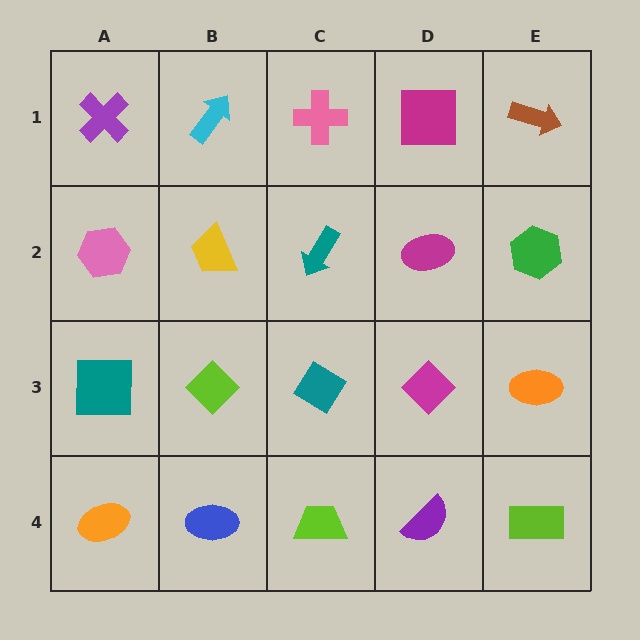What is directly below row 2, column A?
A teal square.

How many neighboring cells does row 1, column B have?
3.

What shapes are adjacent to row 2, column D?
A magenta square (row 1, column D), a magenta diamond (row 3, column D), a teal arrow (row 2, column C), a green hexagon (row 2, column E).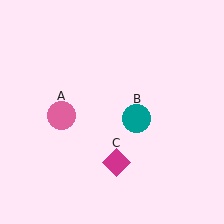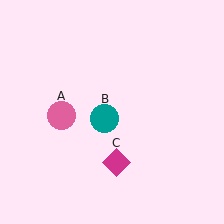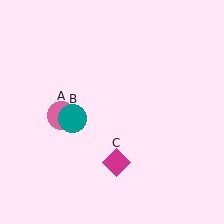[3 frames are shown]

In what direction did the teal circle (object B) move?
The teal circle (object B) moved left.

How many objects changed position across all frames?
1 object changed position: teal circle (object B).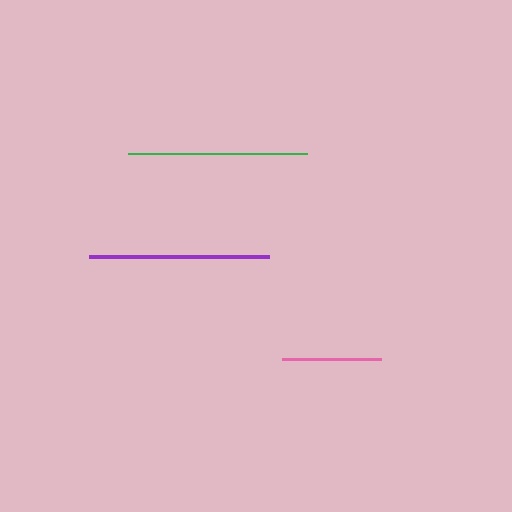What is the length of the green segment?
The green segment is approximately 179 pixels long.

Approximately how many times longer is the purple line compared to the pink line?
The purple line is approximately 1.8 times the length of the pink line.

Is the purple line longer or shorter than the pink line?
The purple line is longer than the pink line.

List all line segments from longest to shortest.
From longest to shortest: purple, green, pink.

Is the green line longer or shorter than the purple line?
The purple line is longer than the green line.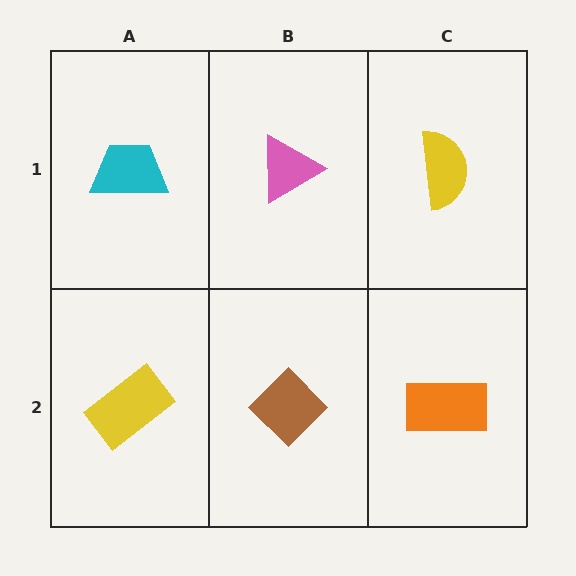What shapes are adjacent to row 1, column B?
A brown diamond (row 2, column B), a cyan trapezoid (row 1, column A), a yellow semicircle (row 1, column C).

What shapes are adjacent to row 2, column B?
A pink triangle (row 1, column B), a yellow rectangle (row 2, column A), an orange rectangle (row 2, column C).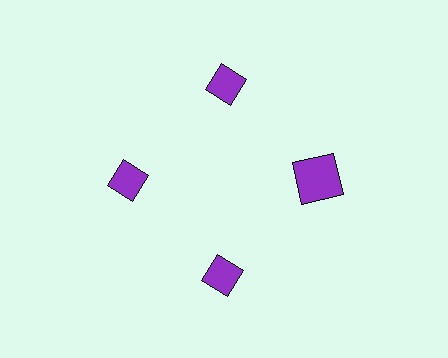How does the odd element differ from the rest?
It has a different shape: square instead of diamond.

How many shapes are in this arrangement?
There are 4 shapes arranged in a ring pattern.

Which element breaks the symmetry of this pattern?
The purple square at roughly the 3 o'clock position breaks the symmetry. All other shapes are purple diamonds.